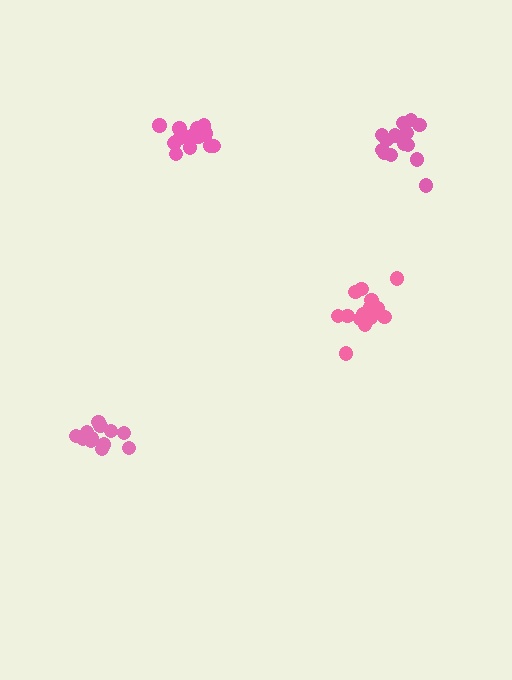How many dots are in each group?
Group 1: 14 dots, Group 2: 12 dots, Group 3: 16 dots, Group 4: 16 dots (58 total).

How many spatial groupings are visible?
There are 4 spatial groupings.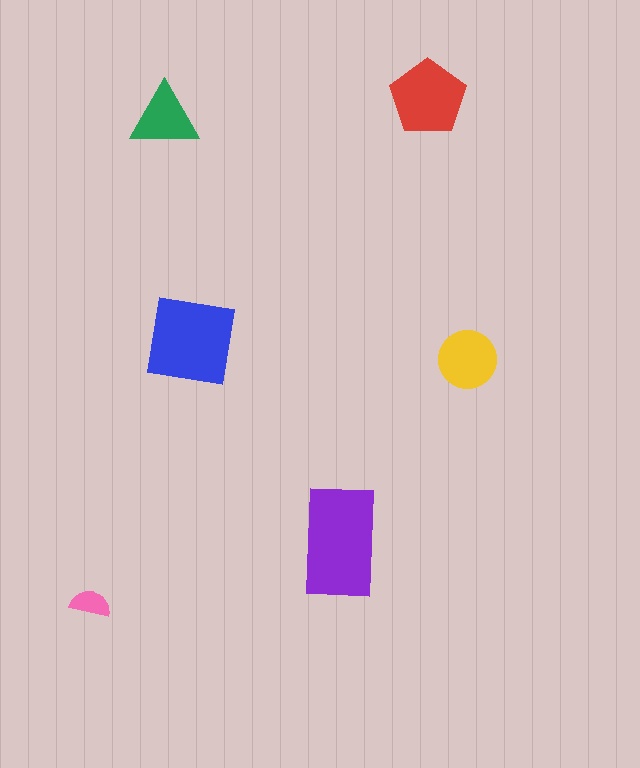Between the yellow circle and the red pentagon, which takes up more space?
The red pentagon.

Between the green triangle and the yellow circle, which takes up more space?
The yellow circle.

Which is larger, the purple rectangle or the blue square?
The purple rectangle.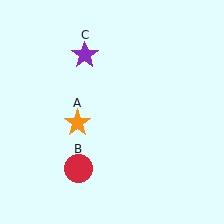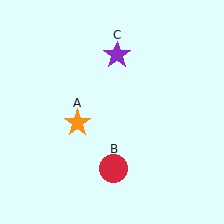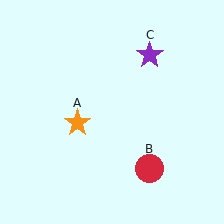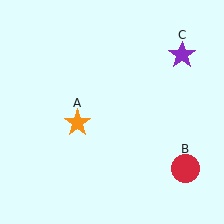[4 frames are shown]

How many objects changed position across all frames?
2 objects changed position: red circle (object B), purple star (object C).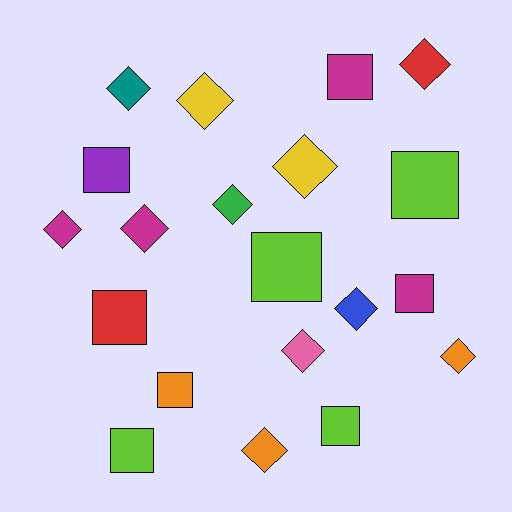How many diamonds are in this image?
There are 11 diamonds.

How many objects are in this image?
There are 20 objects.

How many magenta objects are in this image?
There are 4 magenta objects.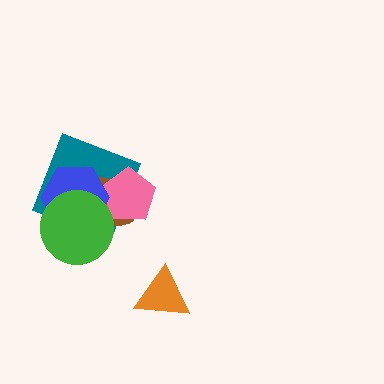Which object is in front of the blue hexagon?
The green circle is in front of the blue hexagon.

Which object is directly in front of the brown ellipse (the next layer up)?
The pink pentagon is directly in front of the brown ellipse.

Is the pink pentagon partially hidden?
Yes, it is partially covered by another shape.